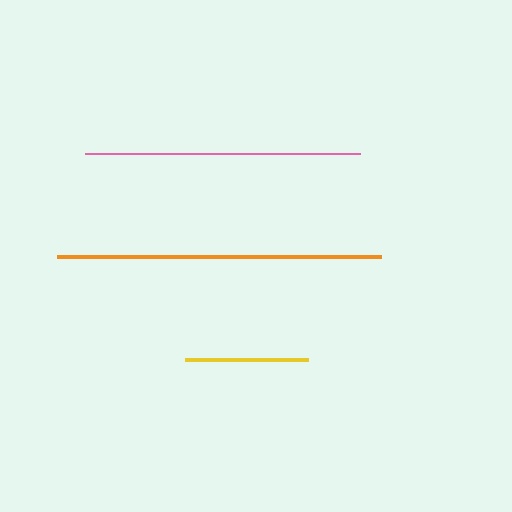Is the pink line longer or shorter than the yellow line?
The pink line is longer than the yellow line.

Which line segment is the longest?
The orange line is the longest at approximately 323 pixels.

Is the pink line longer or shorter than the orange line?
The orange line is longer than the pink line.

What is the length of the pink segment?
The pink segment is approximately 275 pixels long.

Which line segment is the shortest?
The yellow line is the shortest at approximately 123 pixels.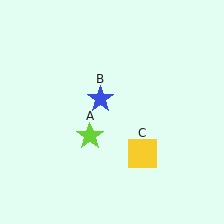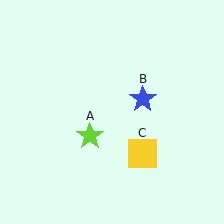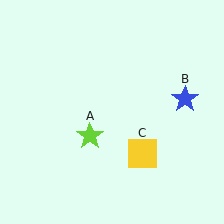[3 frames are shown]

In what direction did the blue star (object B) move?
The blue star (object B) moved right.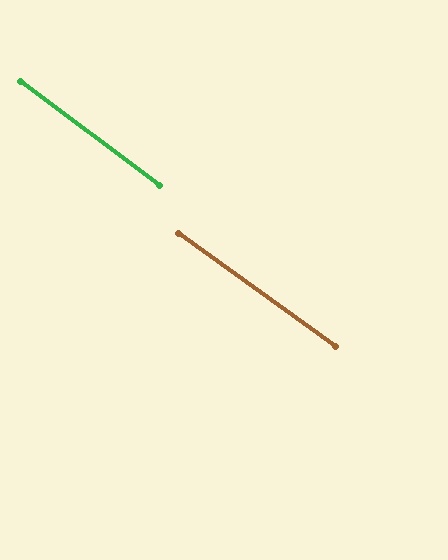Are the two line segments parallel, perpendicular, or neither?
Parallel — their directions differ by only 1.0°.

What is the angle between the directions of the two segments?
Approximately 1 degree.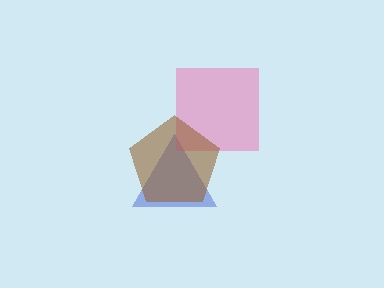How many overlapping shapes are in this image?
There are 3 overlapping shapes in the image.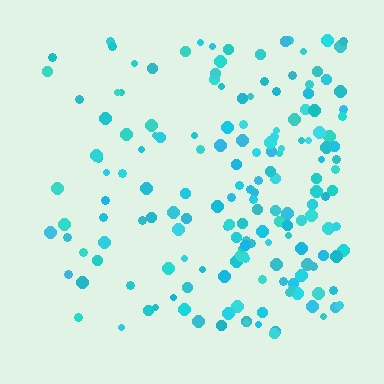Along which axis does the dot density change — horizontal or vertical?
Horizontal.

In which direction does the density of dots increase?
From left to right, with the right side densest.